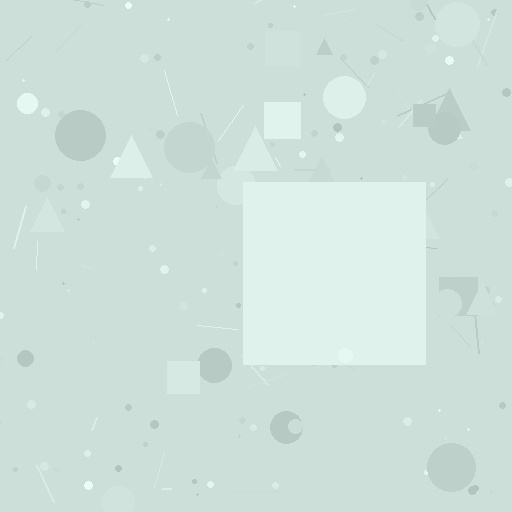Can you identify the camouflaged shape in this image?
The camouflaged shape is a square.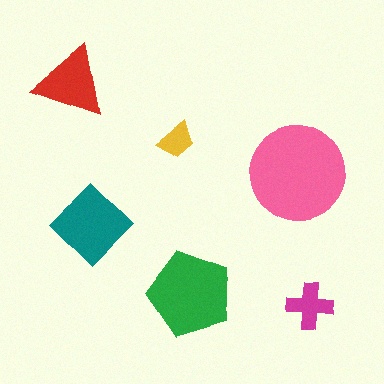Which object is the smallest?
The yellow trapezoid.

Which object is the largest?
The pink circle.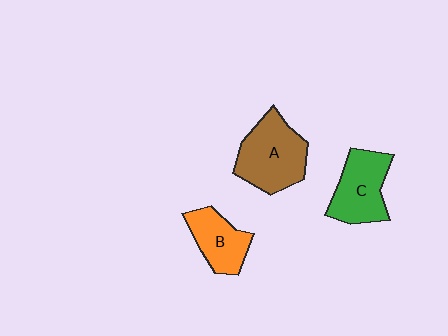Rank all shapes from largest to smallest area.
From largest to smallest: A (brown), C (green), B (orange).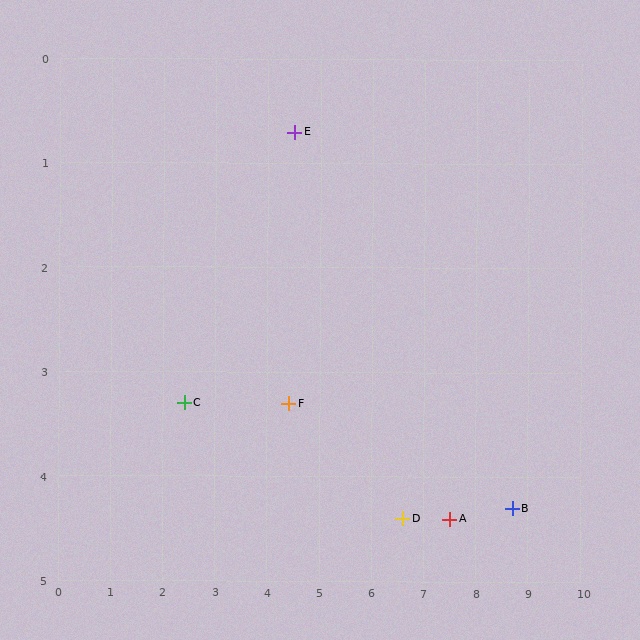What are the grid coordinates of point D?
Point D is at approximately (6.6, 4.4).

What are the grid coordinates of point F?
Point F is at approximately (4.4, 3.3).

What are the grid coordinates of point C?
Point C is at approximately (2.4, 3.3).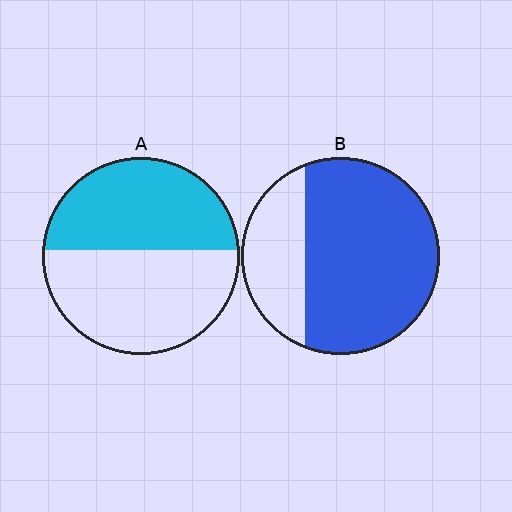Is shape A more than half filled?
Roughly half.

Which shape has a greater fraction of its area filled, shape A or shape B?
Shape B.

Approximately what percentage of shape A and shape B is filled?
A is approximately 45% and B is approximately 70%.